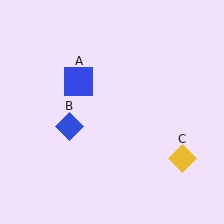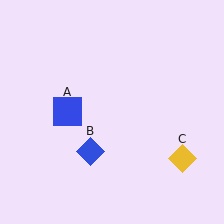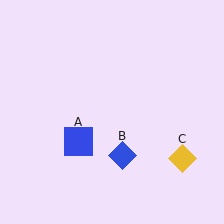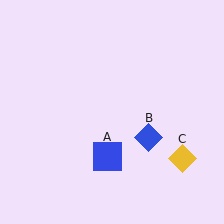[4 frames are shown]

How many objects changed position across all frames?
2 objects changed position: blue square (object A), blue diamond (object B).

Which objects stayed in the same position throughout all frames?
Yellow diamond (object C) remained stationary.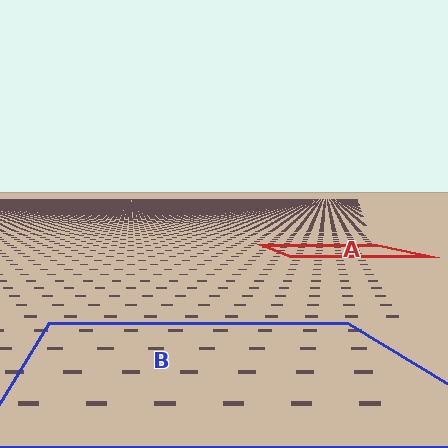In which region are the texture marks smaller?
The texture marks are smaller in region A, because it is farther away.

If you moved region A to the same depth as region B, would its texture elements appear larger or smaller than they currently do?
They would appear larger. At a closer depth, the same texture elements are projected at a bigger on-screen size.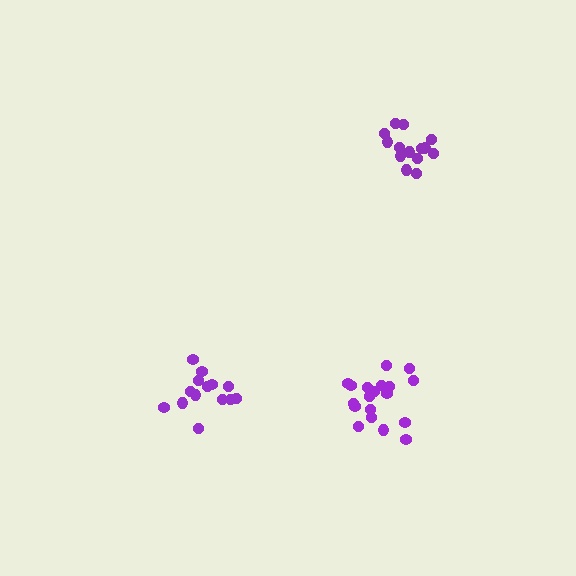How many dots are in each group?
Group 1: 14 dots, Group 2: 19 dots, Group 3: 14 dots (47 total).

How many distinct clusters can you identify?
There are 3 distinct clusters.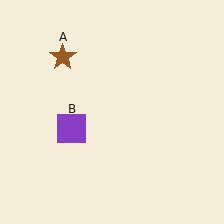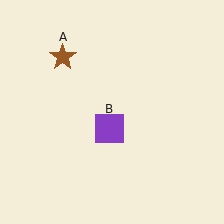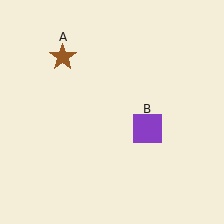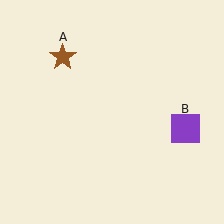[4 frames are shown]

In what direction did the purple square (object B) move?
The purple square (object B) moved right.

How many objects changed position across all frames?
1 object changed position: purple square (object B).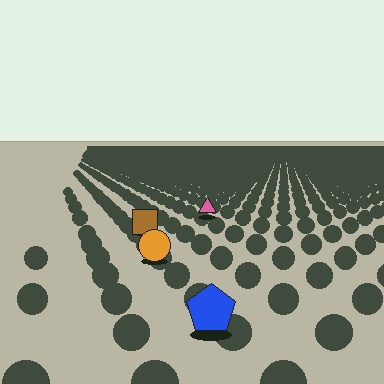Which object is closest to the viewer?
The blue pentagon is closest. The texture marks near it are larger and more spread out.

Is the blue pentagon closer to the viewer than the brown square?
Yes. The blue pentagon is closer — you can tell from the texture gradient: the ground texture is coarser near it.